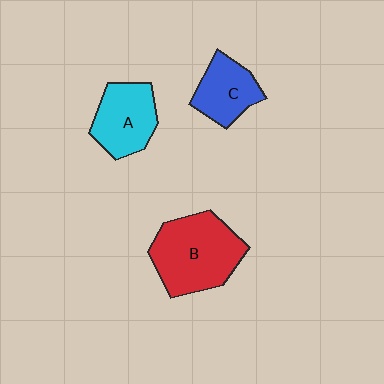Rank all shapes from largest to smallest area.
From largest to smallest: B (red), A (cyan), C (blue).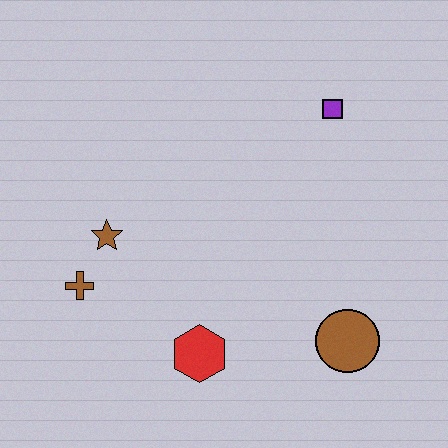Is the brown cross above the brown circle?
Yes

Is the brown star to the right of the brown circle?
No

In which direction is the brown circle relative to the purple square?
The brown circle is below the purple square.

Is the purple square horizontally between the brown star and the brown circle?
Yes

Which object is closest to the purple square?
The brown circle is closest to the purple square.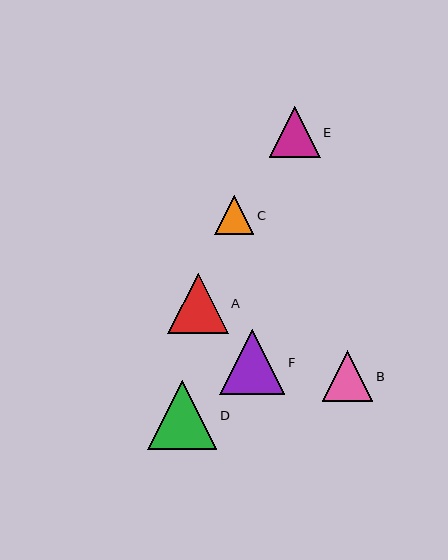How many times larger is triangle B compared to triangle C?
Triangle B is approximately 1.3 times the size of triangle C.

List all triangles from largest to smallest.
From largest to smallest: D, F, A, E, B, C.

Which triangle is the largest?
Triangle D is the largest with a size of approximately 69 pixels.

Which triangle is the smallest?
Triangle C is the smallest with a size of approximately 39 pixels.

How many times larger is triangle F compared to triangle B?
Triangle F is approximately 1.3 times the size of triangle B.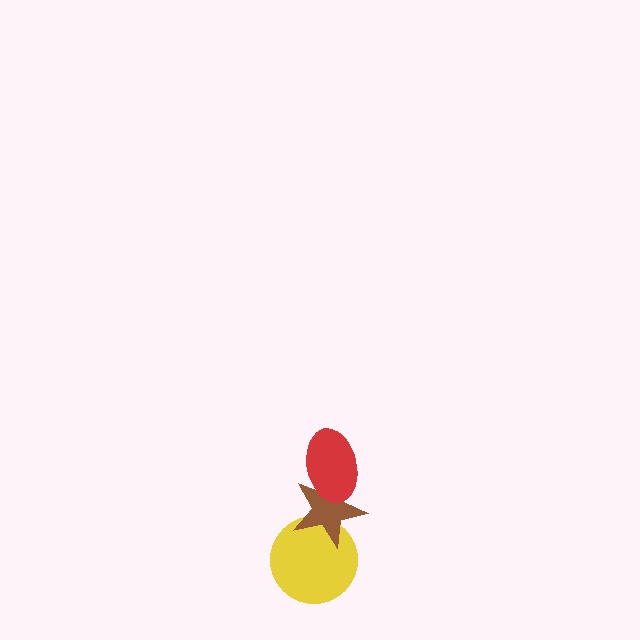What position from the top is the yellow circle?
The yellow circle is 3rd from the top.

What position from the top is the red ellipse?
The red ellipse is 1st from the top.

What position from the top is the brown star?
The brown star is 2nd from the top.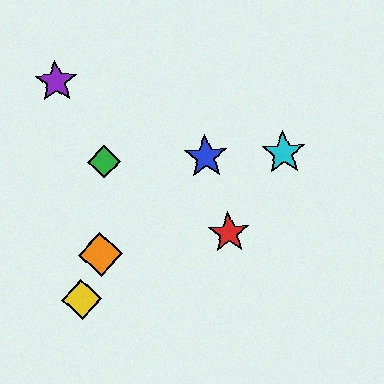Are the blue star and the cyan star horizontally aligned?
Yes, both are at y≈157.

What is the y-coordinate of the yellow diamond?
The yellow diamond is at y≈299.